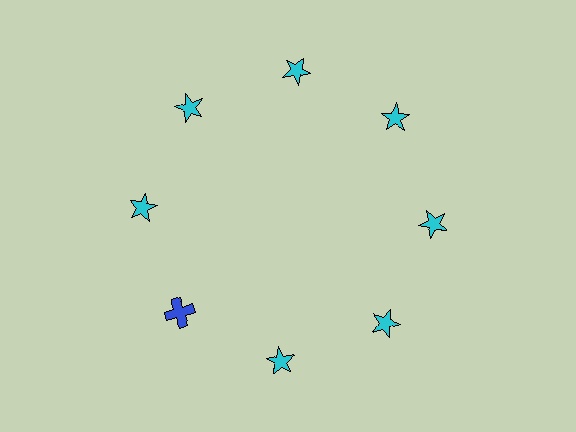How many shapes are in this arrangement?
There are 8 shapes arranged in a ring pattern.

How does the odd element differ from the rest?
It differs in both color (blue instead of cyan) and shape (cross instead of star).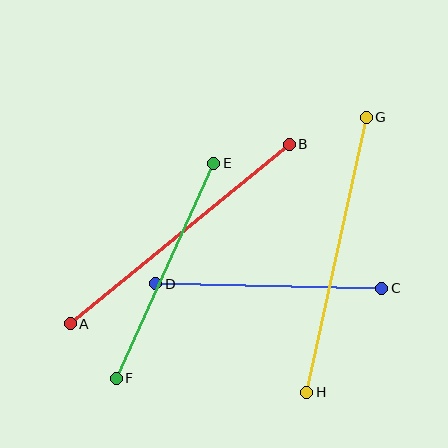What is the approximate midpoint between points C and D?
The midpoint is at approximately (269, 286) pixels.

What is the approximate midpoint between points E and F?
The midpoint is at approximately (165, 271) pixels.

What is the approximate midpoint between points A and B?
The midpoint is at approximately (180, 234) pixels.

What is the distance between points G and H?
The distance is approximately 281 pixels.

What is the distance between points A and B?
The distance is approximately 283 pixels.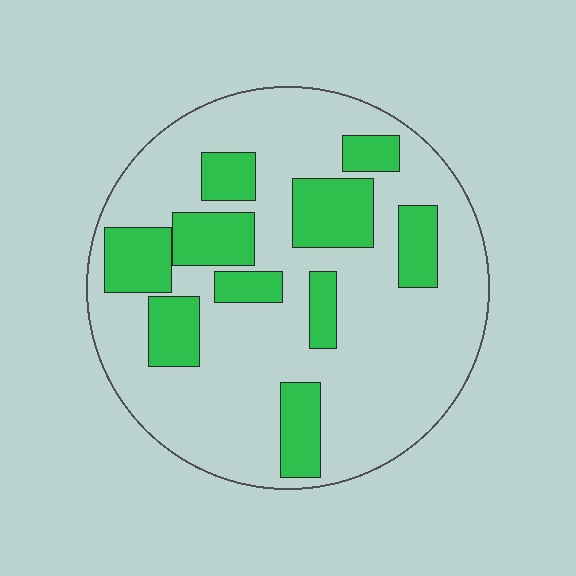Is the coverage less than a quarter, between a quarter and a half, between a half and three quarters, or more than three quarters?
Between a quarter and a half.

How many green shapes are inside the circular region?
10.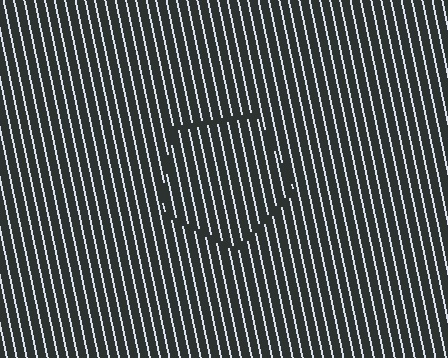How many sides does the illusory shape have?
5 sides — the line-ends trace a pentagon.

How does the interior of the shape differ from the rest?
The interior of the shape contains the same grating, shifted by half a period — the contour is defined by the phase discontinuity where line-ends from the inner and outer gratings abut.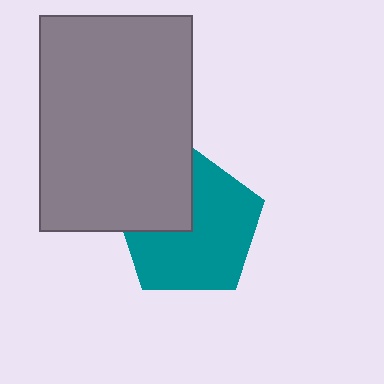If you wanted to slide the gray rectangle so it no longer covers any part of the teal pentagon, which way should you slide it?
Slide it toward the upper-left — that is the most direct way to separate the two shapes.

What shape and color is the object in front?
The object in front is a gray rectangle.